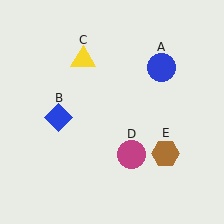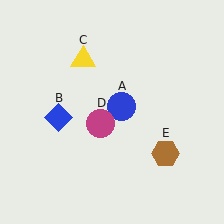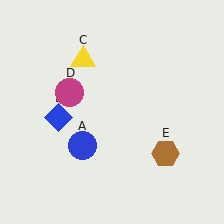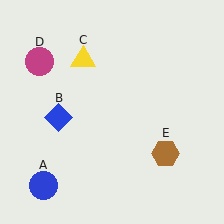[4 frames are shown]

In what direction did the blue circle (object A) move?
The blue circle (object A) moved down and to the left.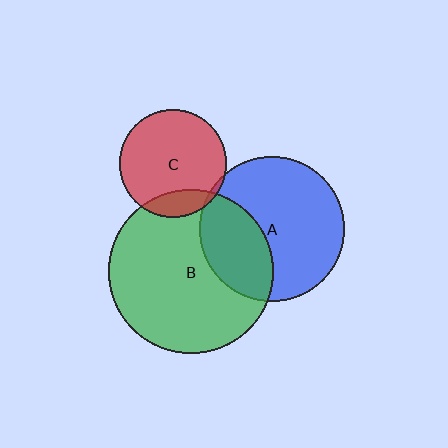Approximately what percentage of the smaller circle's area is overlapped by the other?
Approximately 35%.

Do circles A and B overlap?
Yes.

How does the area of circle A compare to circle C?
Approximately 1.8 times.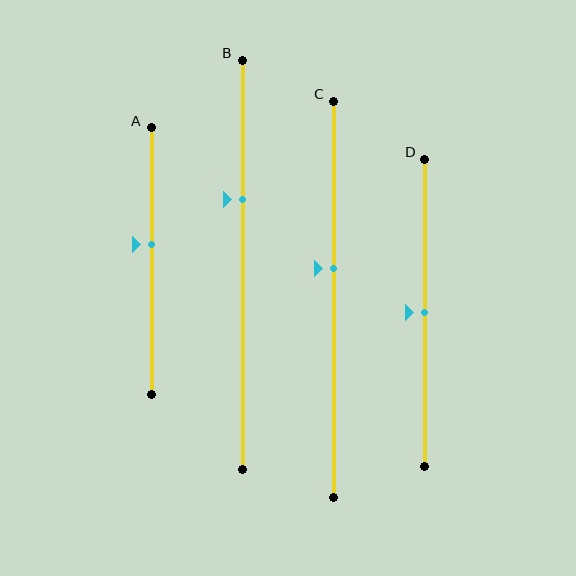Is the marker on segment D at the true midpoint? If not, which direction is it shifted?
Yes, the marker on segment D is at the true midpoint.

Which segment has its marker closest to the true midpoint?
Segment D has its marker closest to the true midpoint.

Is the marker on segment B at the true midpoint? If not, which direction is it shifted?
No, the marker on segment B is shifted upward by about 16% of the segment length.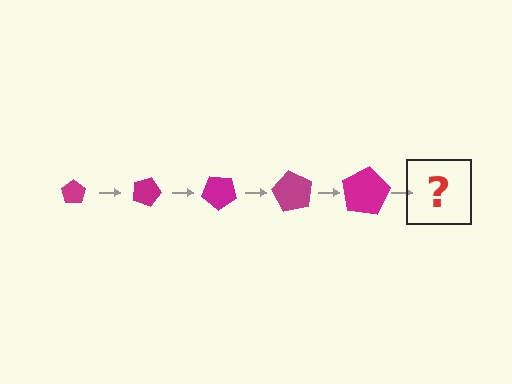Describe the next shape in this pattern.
It should be a pentagon, larger than the previous one and rotated 100 degrees from the start.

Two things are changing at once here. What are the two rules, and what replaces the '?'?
The two rules are that the pentagon grows larger each step and it rotates 20 degrees each step. The '?' should be a pentagon, larger than the previous one and rotated 100 degrees from the start.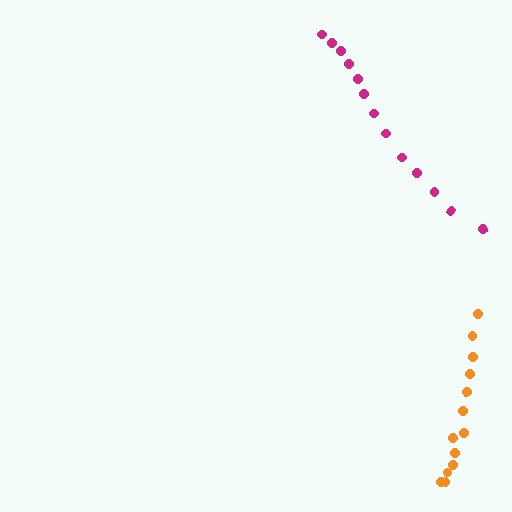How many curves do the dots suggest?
There are 2 distinct paths.